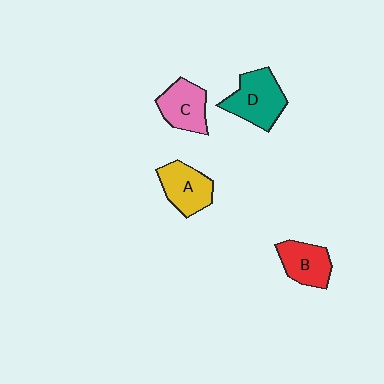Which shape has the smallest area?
Shape B (red).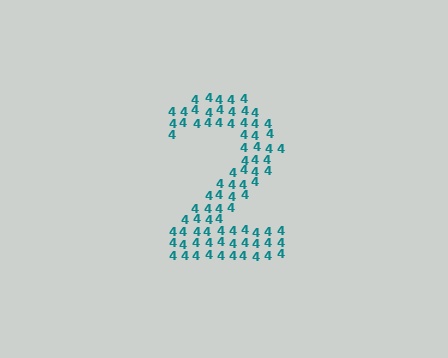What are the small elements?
The small elements are digit 4's.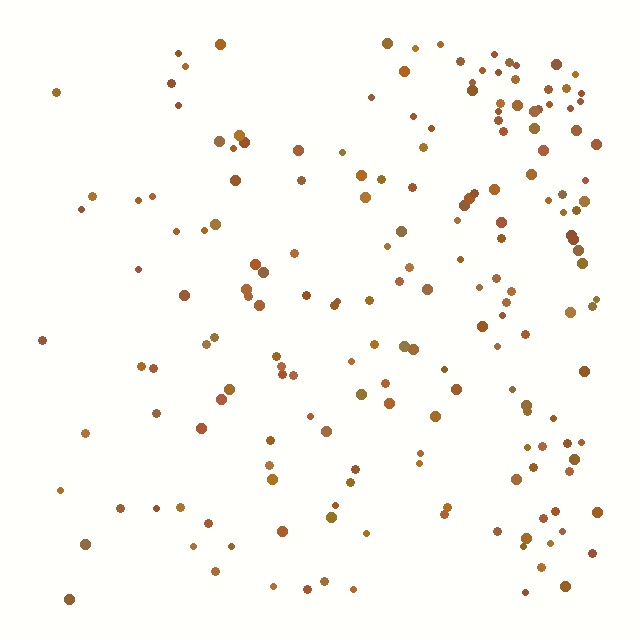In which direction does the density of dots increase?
From left to right, with the right side densest.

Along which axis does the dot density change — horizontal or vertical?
Horizontal.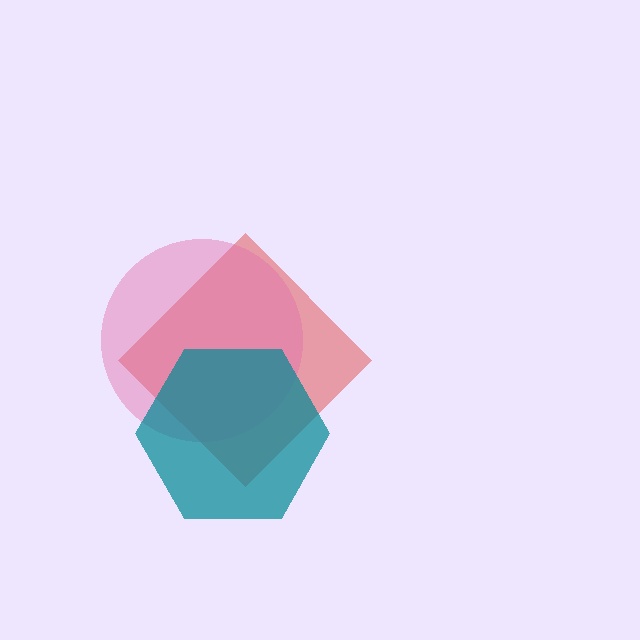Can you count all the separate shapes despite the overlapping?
Yes, there are 3 separate shapes.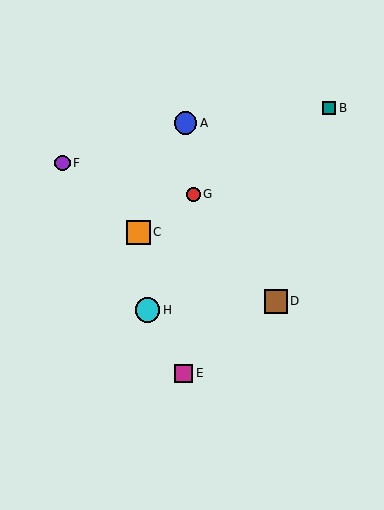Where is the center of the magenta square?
The center of the magenta square is at (184, 373).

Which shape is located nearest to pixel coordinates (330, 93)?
The teal square (labeled B) at (329, 108) is nearest to that location.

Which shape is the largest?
The cyan circle (labeled H) is the largest.